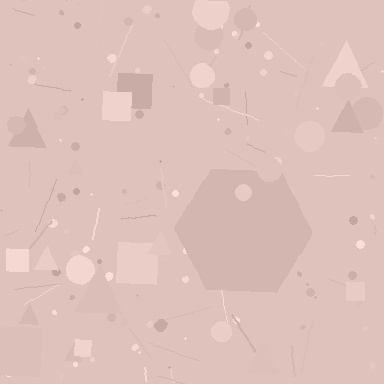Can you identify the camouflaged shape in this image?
The camouflaged shape is a hexagon.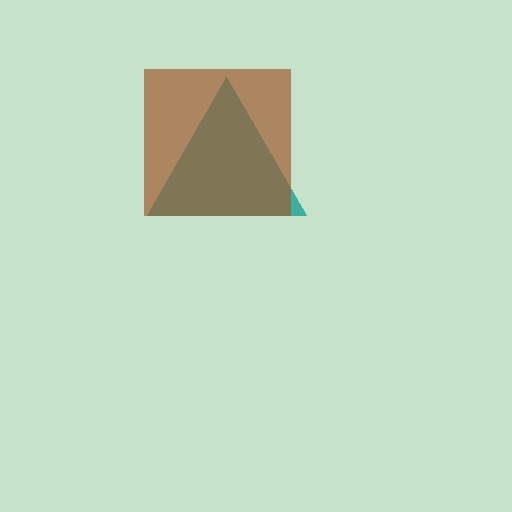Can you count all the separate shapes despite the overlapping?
Yes, there are 2 separate shapes.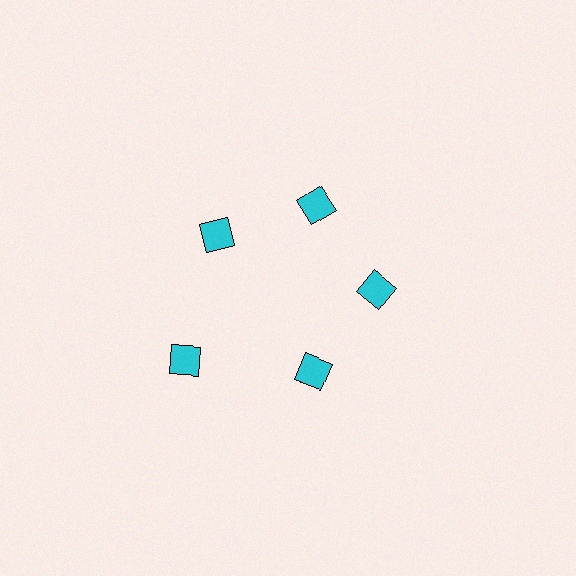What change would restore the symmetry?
The symmetry would be restored by moving it inward, back onto the ring so that all 5 diamonds sit at equal angles and equal distance from the center.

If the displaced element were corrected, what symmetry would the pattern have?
It would have 5-fold rotational symmetry — the pattern would map onto itself every 72 degrees.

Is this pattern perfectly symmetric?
No. The 5 cyan diamonds are arranged in a ring, but one element near the 8 o'clock position is pushed outward from the center, breaking the 5-fold rotational symmetry.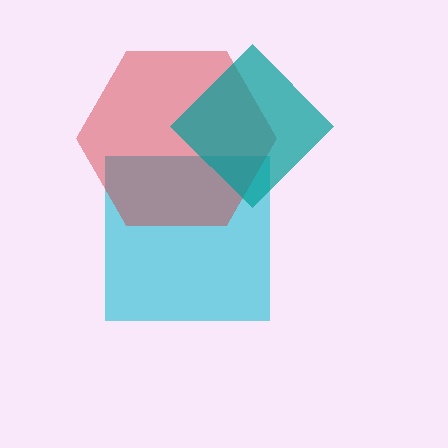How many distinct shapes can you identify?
There are 3 distinct shapes: a cyan square, a red hexagon, a teal diamond.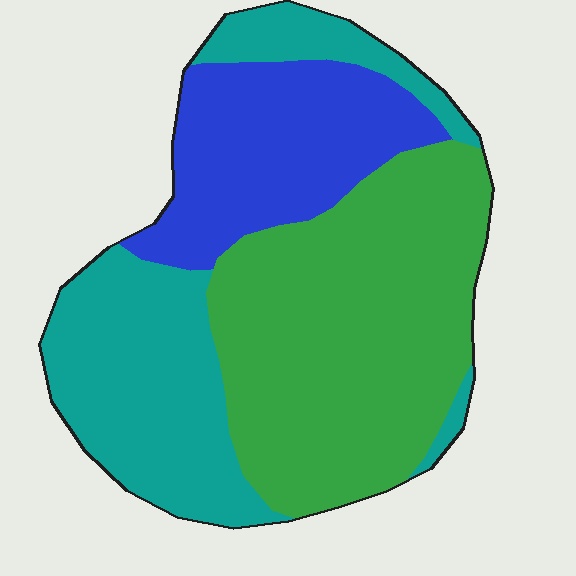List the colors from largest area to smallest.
From largest to smallest: green, teal, blue.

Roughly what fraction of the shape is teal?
Teal covers roughly 30% of the shape.